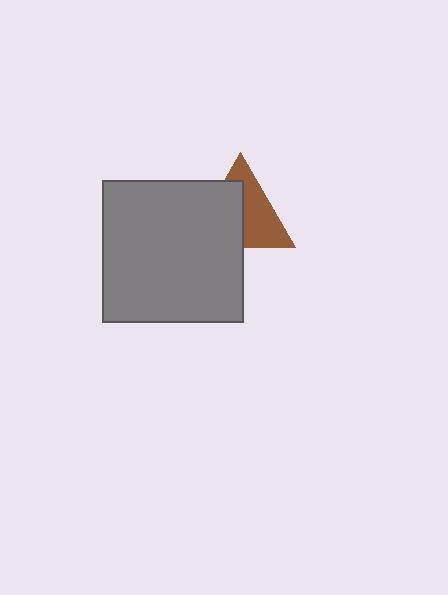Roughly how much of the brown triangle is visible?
About half of it is visible (roughly 51%).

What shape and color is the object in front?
The object in front is a gray square.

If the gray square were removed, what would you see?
You would see the complete brown triangle.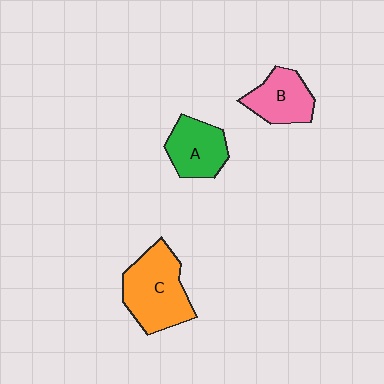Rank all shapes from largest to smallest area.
From largest to smallest: C (orange), A (green), B (pink).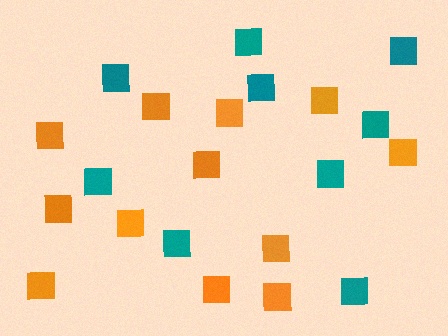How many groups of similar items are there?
There are 2 groups: one group of orange squares (12) and one group of teal squares (9).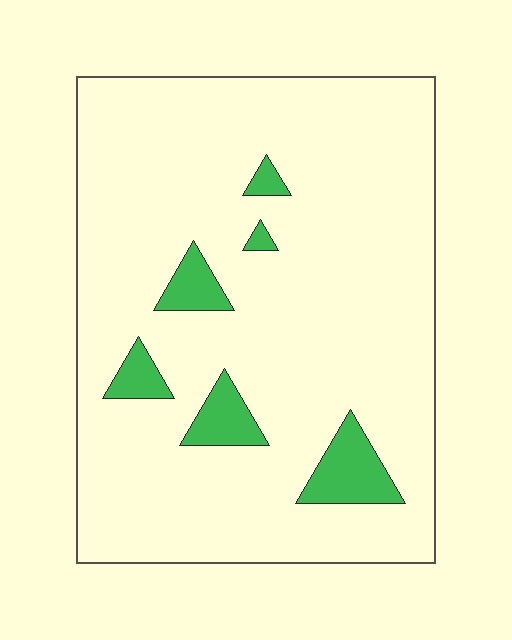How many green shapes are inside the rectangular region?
6.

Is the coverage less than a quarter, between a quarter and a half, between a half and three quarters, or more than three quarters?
Less than a quarter.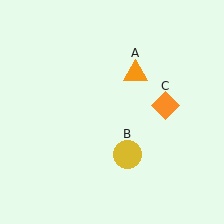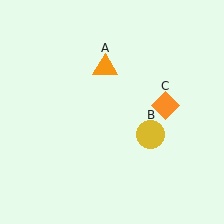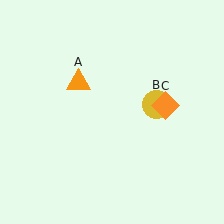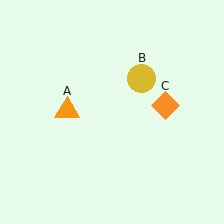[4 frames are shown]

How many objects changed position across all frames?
2 objects changed position: orange triangle (object A), yellow circle (object B).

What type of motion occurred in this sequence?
The orange triangle (object A), yellow circle (object B) rotated counterclockwise around the center of the scene.